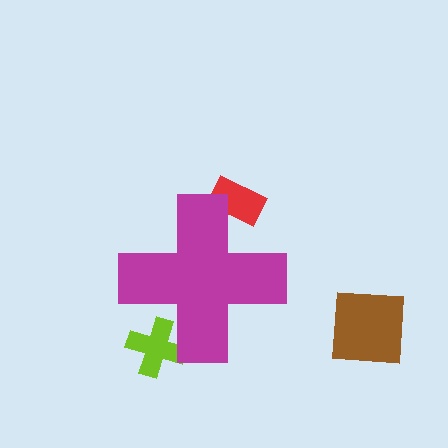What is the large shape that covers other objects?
A magenta cross.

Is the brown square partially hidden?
No, the brown square is fully visible.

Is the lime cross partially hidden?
Yes, the lime cross is partially hidden behind the magenta cross.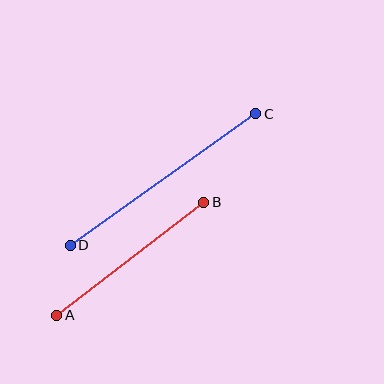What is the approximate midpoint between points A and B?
The midpoint is at approximately (130, 259) pixels.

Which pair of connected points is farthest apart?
Points C and D are farthest apart.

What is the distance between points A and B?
The distance is approximately 185 pixels.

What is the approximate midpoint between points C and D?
The midpoint is at approximately (163, 180) pixels.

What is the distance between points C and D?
The distance is approximately 228 pixels.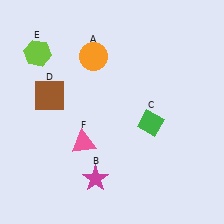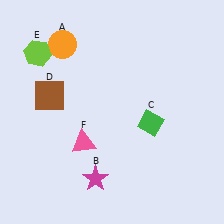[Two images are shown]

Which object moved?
The orange circle (A) moved left.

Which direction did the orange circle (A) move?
The orange circle (A) moved left.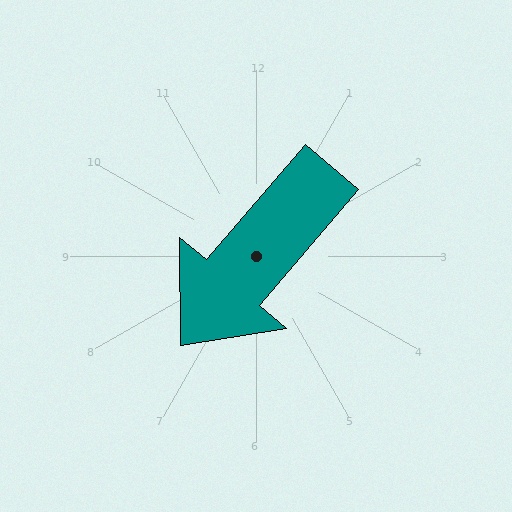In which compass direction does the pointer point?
Southwest.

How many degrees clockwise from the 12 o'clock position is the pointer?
Approximately 220 degrees.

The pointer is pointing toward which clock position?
Roughly 7 o'clock.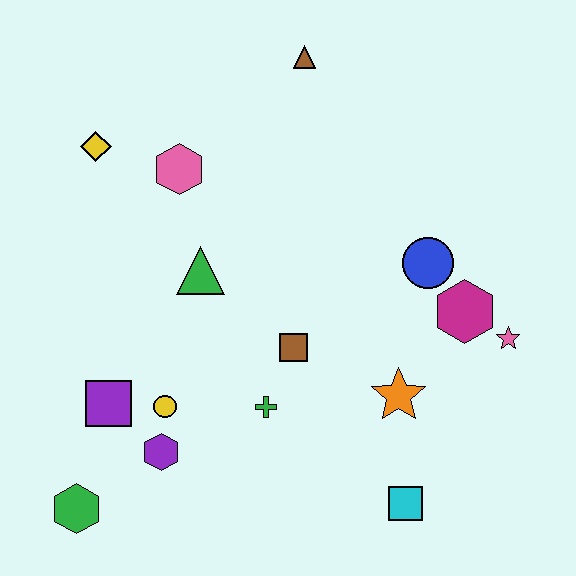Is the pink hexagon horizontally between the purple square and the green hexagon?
No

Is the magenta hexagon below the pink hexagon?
Yes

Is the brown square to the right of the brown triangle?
No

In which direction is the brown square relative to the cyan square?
The brown square is above the cyan square.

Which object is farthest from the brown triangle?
The green hexagon is farthest from the brown triangle.